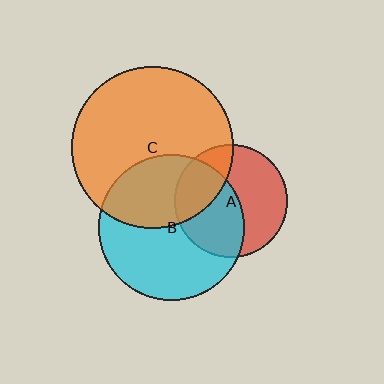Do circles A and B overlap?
Yes.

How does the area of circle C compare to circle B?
Approximately 1.2 times.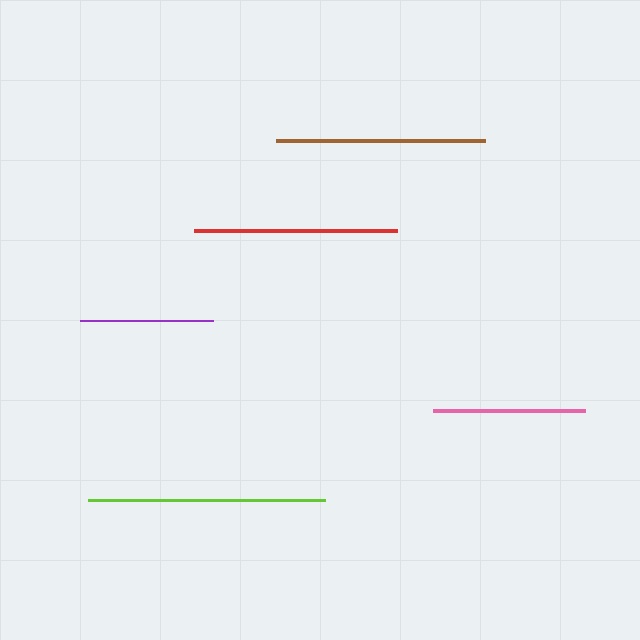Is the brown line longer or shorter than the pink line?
The brown line is longer than the pink line.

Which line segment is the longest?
The lime line is the longest at approximately 237 pixels.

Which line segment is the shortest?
The purple line is the shortest at approximately 133 pixels.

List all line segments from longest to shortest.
From longest to shortest: lime, brown, red, pink, purple.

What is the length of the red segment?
The red segment is approximately 203 pixels long.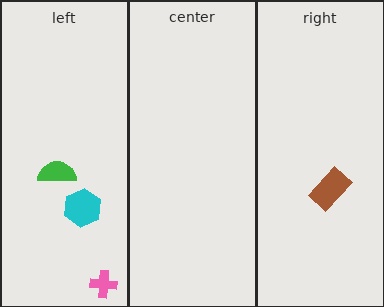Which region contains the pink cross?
The left region.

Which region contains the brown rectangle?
The right region.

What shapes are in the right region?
The brown rectangle.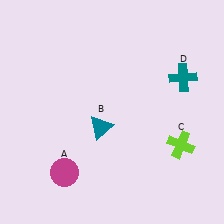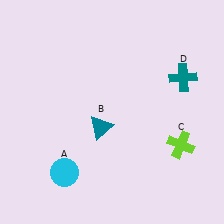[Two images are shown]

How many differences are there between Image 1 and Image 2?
There is 1 difference between the two images.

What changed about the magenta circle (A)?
In Image 1, A is magenta. In Image 2, it changed to cyan.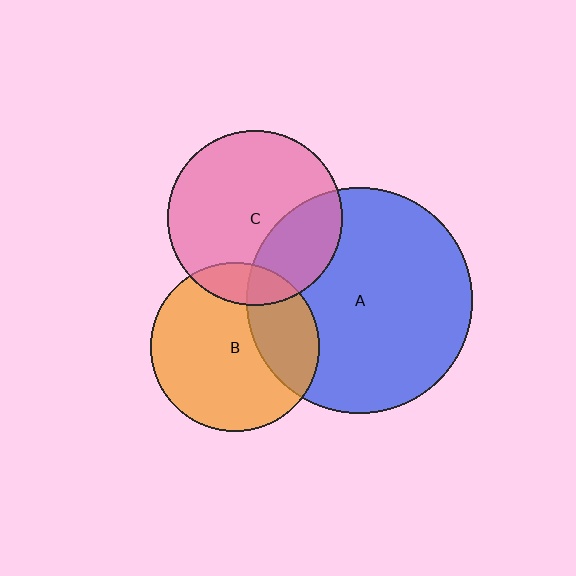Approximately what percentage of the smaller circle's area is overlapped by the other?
Approximately 30%.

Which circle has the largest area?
Circle A (blue).